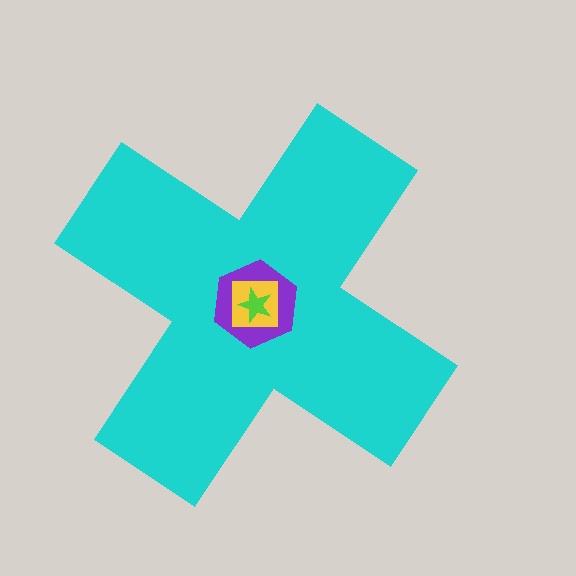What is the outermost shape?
The cyan cross.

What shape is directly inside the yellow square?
The lime star.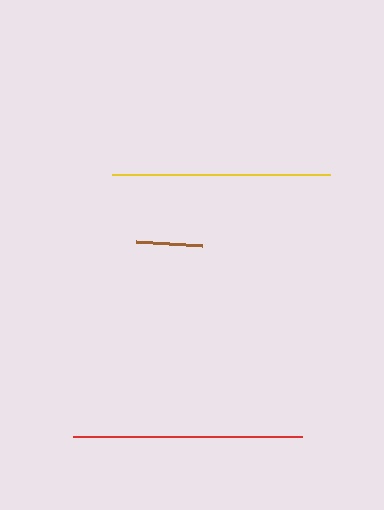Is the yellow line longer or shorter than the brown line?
The yellow line is longer than the brown line.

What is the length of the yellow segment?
The yellow segment is approximately 218 pixels long.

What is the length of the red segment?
The red segment is approximately 229 pixels long.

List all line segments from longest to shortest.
From longest to shortest: red, yellow, brown.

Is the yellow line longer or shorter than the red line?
The red line is longer than the yellow line.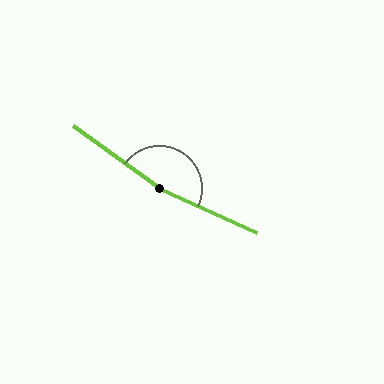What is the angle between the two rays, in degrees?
Approximately 169 degrees.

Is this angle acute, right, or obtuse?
It is obtuse.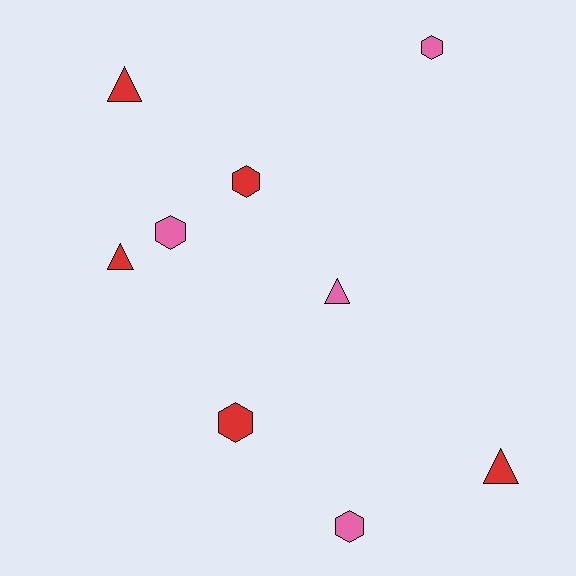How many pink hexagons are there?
There are 3 pink hexagons.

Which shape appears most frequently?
Hexagon, with 5 objects.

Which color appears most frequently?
Red, with 5 objects.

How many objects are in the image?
There are 9 objects.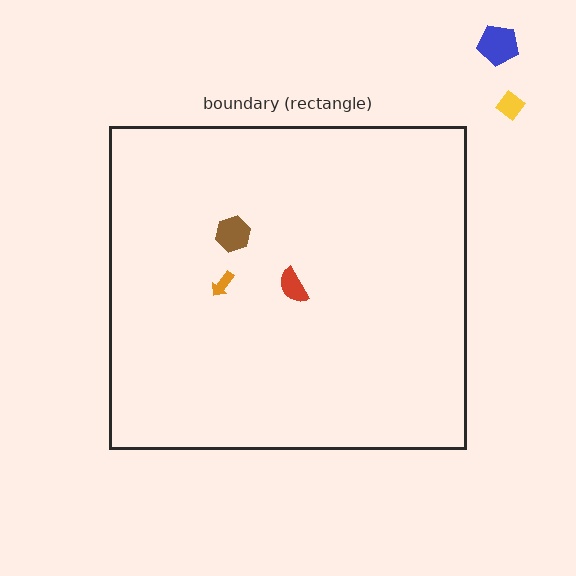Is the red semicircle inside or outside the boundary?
Inside.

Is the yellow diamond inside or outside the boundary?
Outside.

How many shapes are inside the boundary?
3 inside, 2 outside.